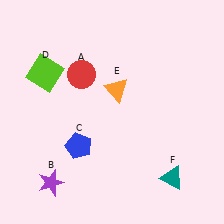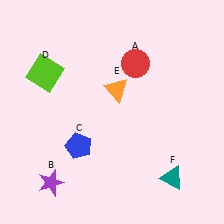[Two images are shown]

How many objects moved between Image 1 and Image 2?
1 object moved between the two images.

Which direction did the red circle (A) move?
The red circle (A) moved right.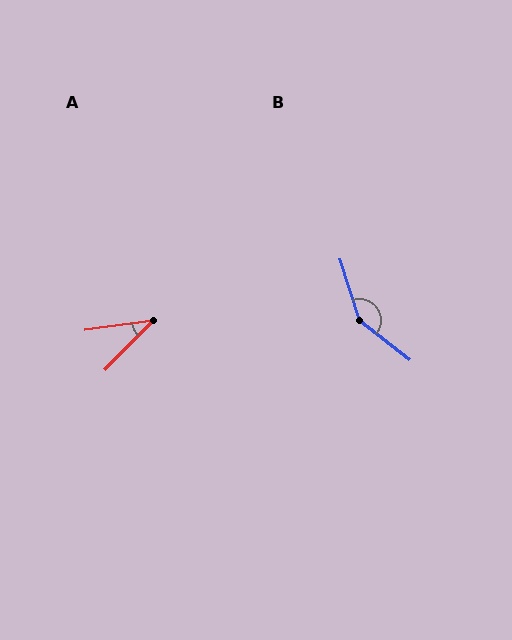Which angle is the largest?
B, at approximately 146 degrees.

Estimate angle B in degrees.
Approximately 146 degrees.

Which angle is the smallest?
A, at approximately 37 degrees.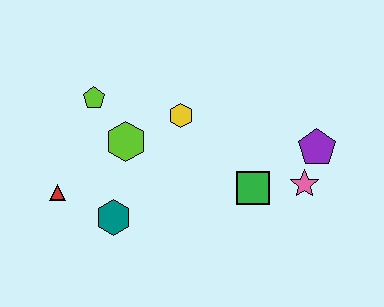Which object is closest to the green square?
The pink star is closest to the green square.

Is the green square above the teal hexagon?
Yes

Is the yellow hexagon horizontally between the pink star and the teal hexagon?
Yes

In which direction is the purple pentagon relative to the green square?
The purple pentagon is to the right of the green square.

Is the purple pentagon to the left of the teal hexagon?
No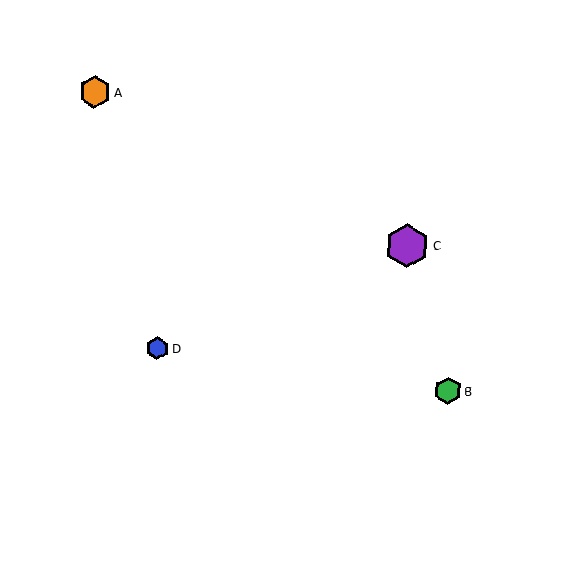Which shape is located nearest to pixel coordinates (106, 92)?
The orange hexagon (labeled A) at (95, 92) is nearest to that location.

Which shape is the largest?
The purple hexagon (labeled C) is the largest.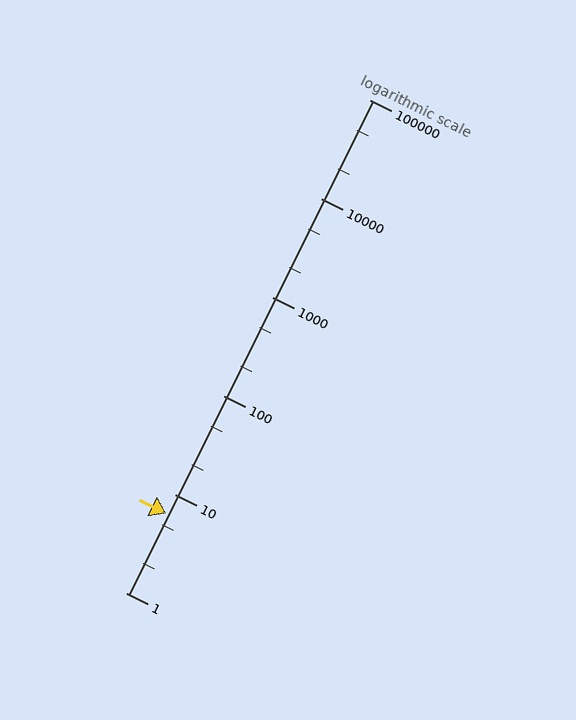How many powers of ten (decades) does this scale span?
The scale spans 5 decades, from 1 to 100000.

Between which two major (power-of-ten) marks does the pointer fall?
The pointer is between 1 and 10.